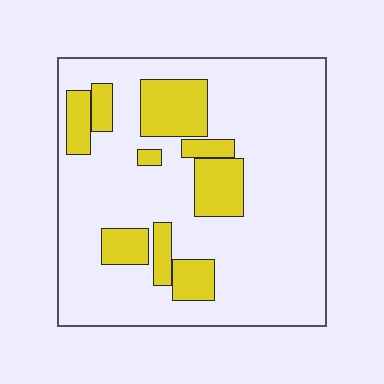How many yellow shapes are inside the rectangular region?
9.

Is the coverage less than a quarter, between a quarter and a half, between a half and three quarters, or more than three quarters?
Less than a quarter.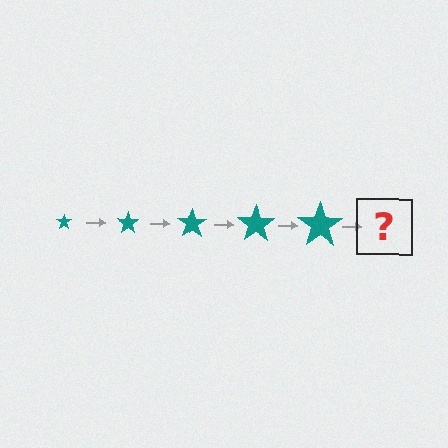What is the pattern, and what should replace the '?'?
The pattern is that the star gets progressively larger each step. The '?' should be a teal star, larger than the previous one.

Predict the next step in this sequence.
The next step is a teal star, larger than the previous one.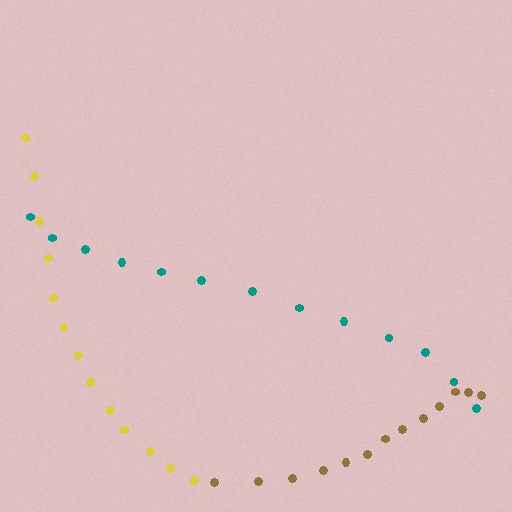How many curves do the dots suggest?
There are 3 distinct paths.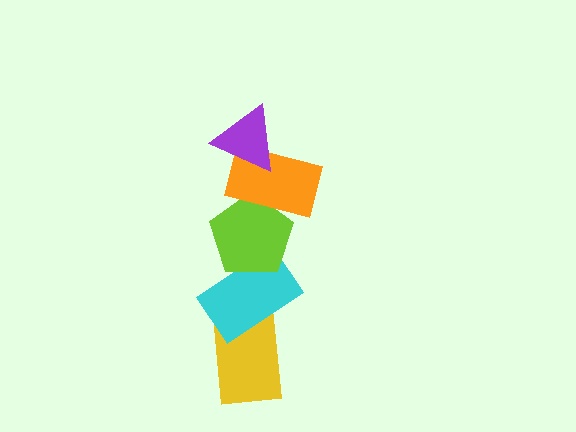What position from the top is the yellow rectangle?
The yellow rectangle is 5th from the top.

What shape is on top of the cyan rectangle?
The lime pentagon is on top of the cyan rectangle.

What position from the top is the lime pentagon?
The lime pentagon is 3rd from the top.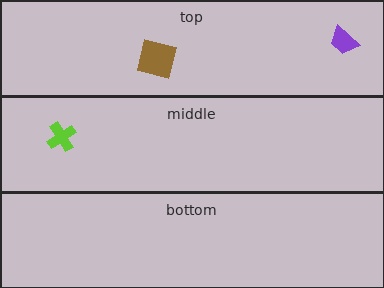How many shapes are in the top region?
2.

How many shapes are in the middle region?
1.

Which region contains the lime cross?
The middle region.